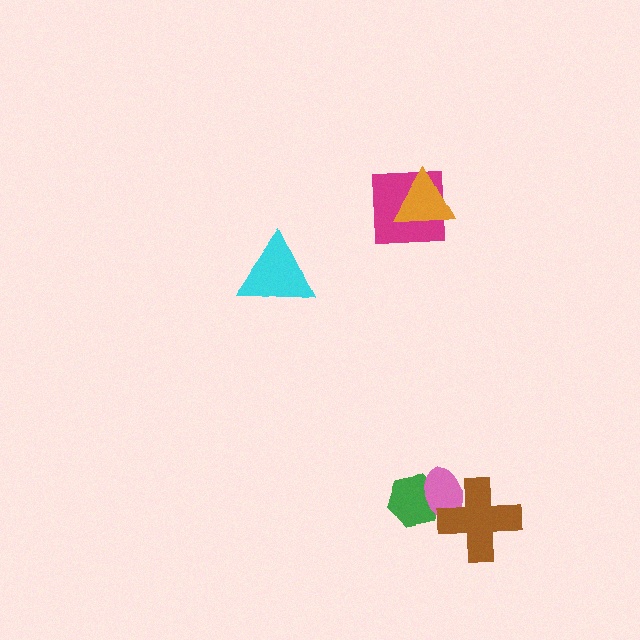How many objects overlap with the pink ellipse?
2 objects overlap with the pink ellipse.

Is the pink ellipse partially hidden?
Yes, it is partially covered by another shape.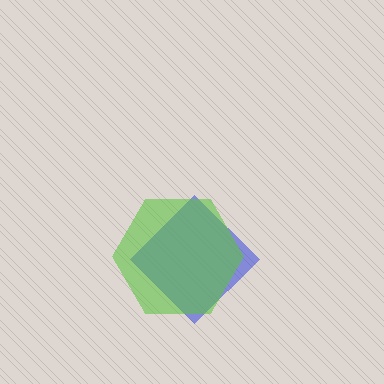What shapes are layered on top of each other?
The layered shapes are: a blue diamond, a lime hexagon.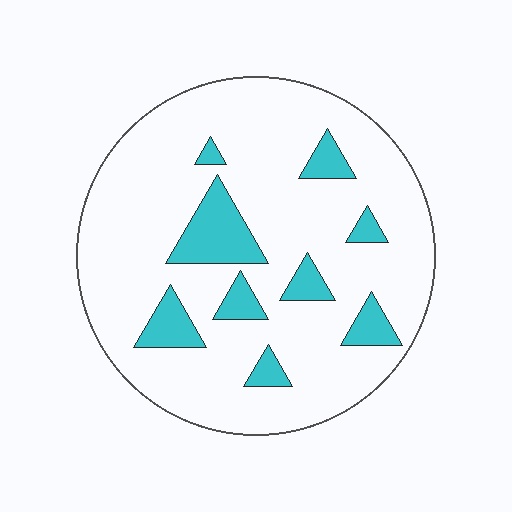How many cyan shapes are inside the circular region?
9.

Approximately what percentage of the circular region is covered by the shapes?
Approximately 15%.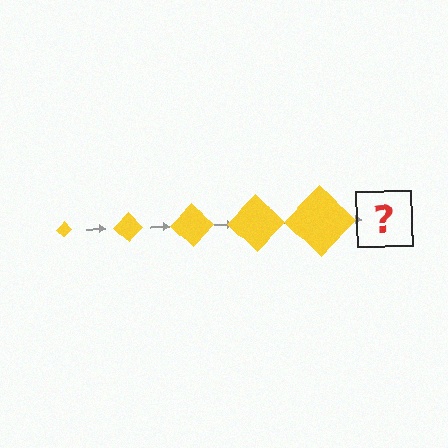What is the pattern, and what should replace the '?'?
The pattern is that the diamond gets progressively larger each step. The '?' should be a yellow diamond, larger than the previous one.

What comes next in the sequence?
The next element should be a yellow diamond, larger than the previous one.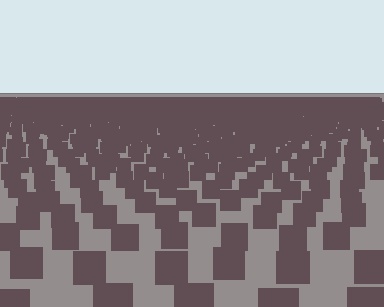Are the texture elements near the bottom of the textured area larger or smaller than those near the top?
Larger. Near the bottom, elements are closer to the viewer and appear at a bigger on-screen size.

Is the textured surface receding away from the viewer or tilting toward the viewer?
The surface is receding away from the viewer. Texture elements get smaller and denser toward the top.